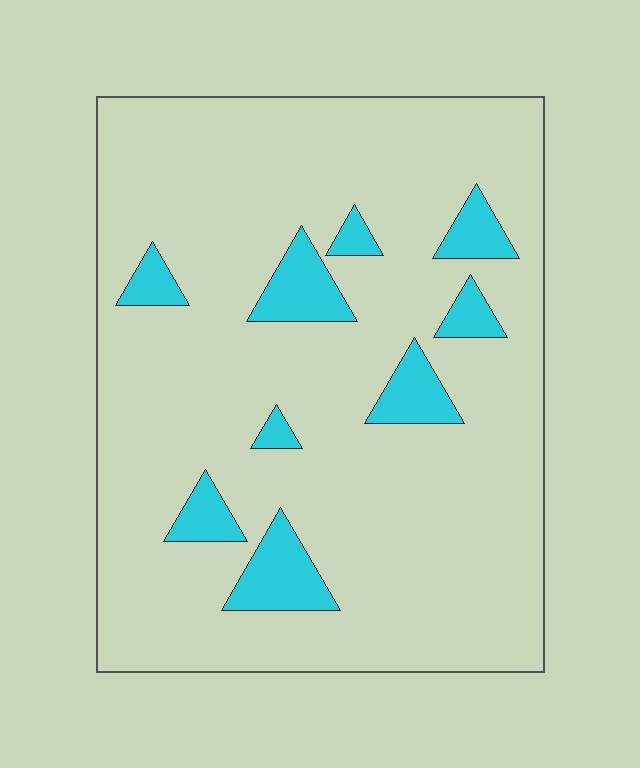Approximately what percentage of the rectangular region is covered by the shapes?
Approximately 10%.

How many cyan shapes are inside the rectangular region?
9.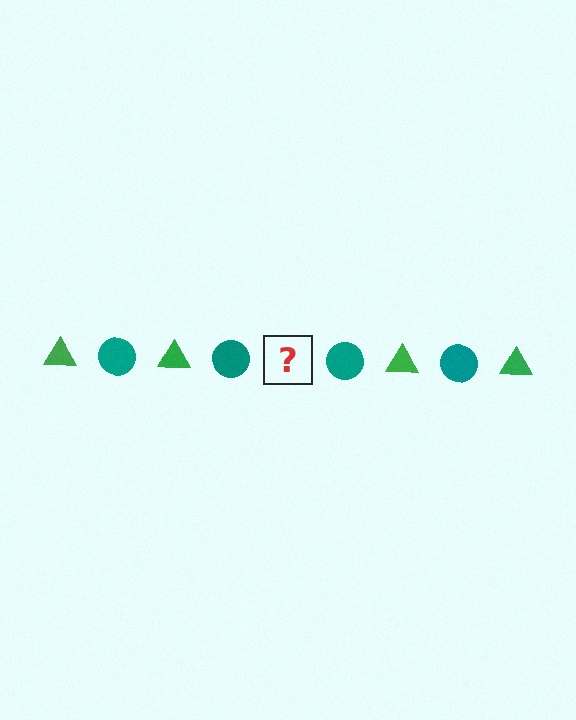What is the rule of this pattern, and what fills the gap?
The rule is that the pattern alternates between green triangle and teal circle. The gap should be filled with a green triangle.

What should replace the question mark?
The question mark should be replaced with a green triangle.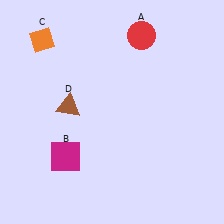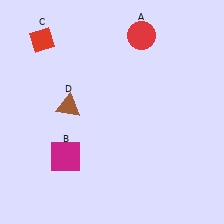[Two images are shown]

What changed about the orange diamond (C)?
In Image 1, C is orange. In Image 2, it changed to red.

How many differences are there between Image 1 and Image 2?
There is 1 difference between the two images.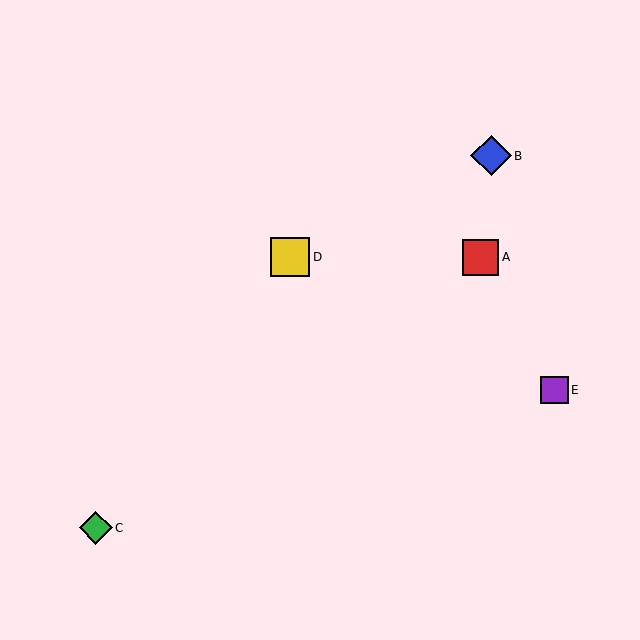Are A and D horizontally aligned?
Yes, both are at y≈257.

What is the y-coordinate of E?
Object E is at y≈390.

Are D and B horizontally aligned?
No, D is at y≈257 and B is at y≈156.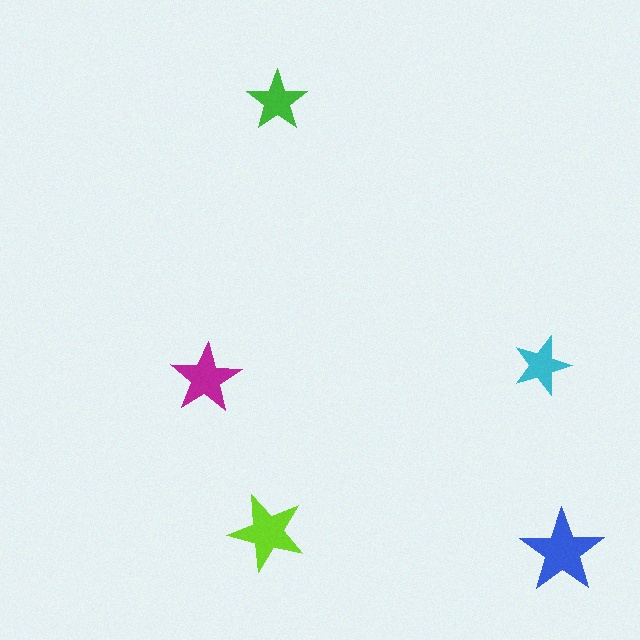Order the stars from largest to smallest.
the blue one, the lime one, the magenta one, the green one, the cyan one.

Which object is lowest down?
The blue star is bottommost.